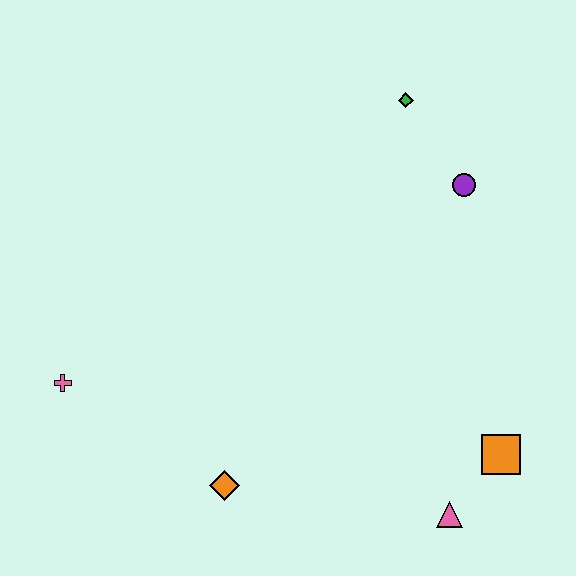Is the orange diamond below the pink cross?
Yes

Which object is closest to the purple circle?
The green diamond is closest to the purple circle.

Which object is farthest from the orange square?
The pink cross is farthest from the orange square.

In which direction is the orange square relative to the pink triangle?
The orange square is above the pink triangle.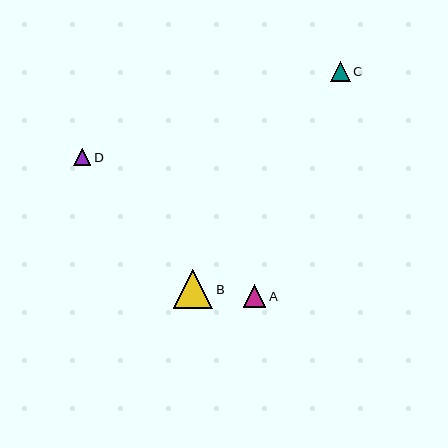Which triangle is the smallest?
Triangle D is the smallest with a size of approximately 17 pixels.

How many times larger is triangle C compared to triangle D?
Triangle C is approximately 1.1 times the size of triangle D.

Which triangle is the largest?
Triangle B is the largest with a size of approximately 40 pixels.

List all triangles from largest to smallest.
From largest to smallest: B, A, C, D.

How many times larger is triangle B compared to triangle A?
Triangle B is approximately 1.8 times the size of triangle A.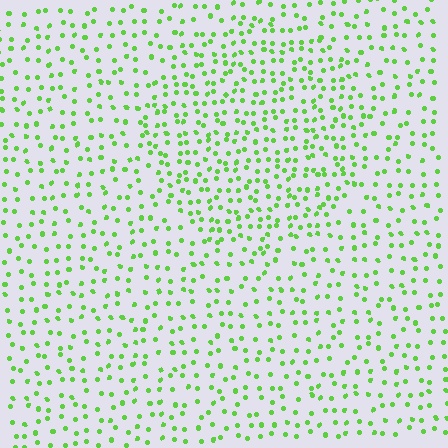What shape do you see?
I see a circle.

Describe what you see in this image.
The image contains small lime elements arranged at two different densities. A circle-shaped region is visible where the elements are more densely packed than the surrounding area.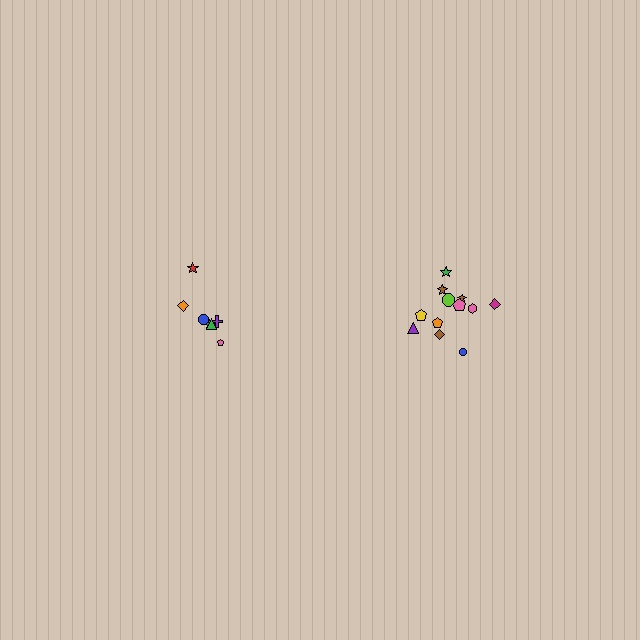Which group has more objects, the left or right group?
The right group.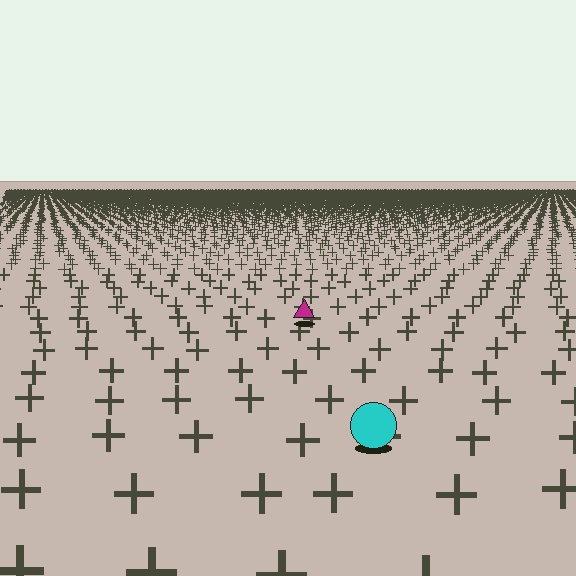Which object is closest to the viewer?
The cyan circle is closest. The texture marks near it are larger and more spread out.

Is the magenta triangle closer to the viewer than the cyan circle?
No. The cyan circle is closer — you can tell from the texture gradient: the ground texture is coarser near it.